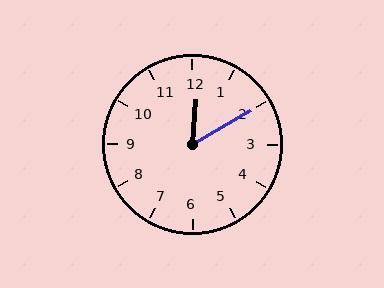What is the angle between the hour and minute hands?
Approximately 55 degrees.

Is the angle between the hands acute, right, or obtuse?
It is acute.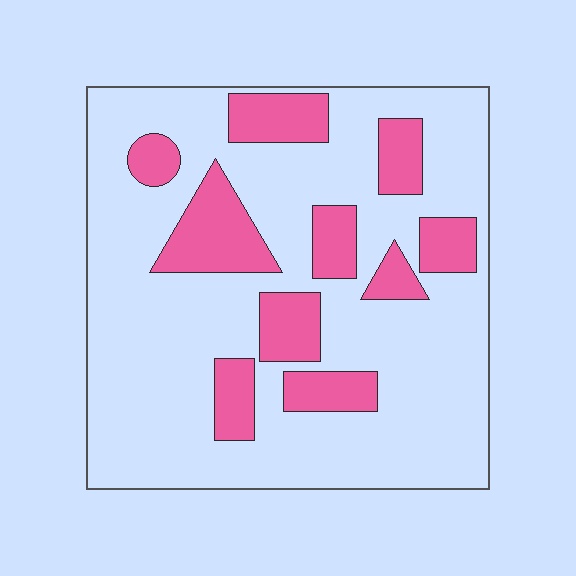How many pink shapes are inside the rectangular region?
10.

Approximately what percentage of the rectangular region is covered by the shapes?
Approximately 25%.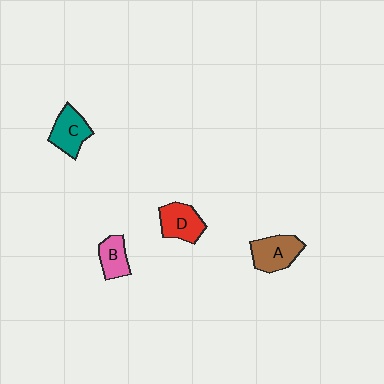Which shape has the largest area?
Shape A (brown).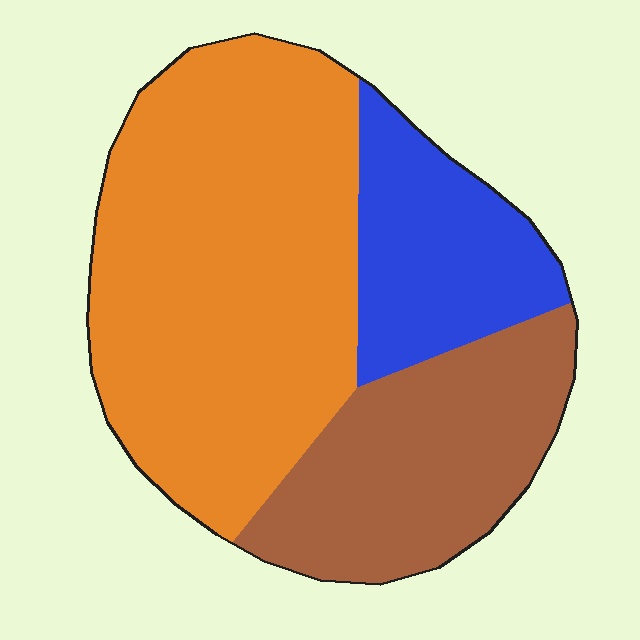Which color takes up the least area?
Blue, at roughly 20%.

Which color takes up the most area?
Orange, at roughly 55%.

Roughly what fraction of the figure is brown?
Brown takes up about one quarter (1/4) of the figure.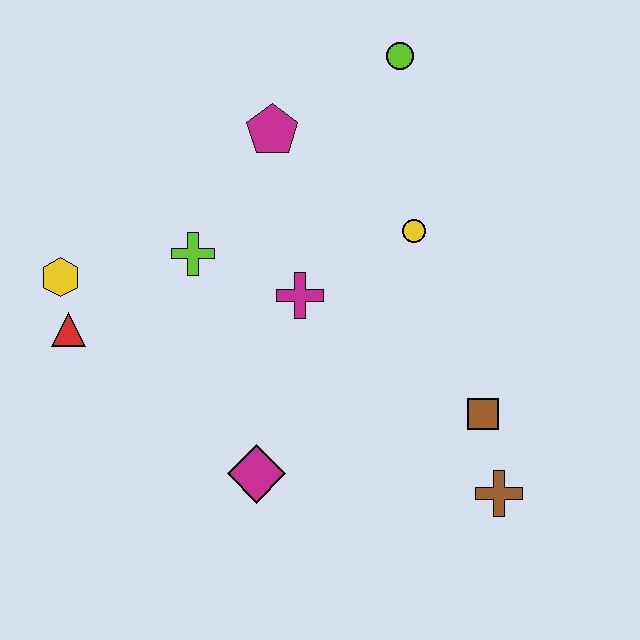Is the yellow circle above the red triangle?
Yes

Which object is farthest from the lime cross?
The brown cross is farthest from the lime cross.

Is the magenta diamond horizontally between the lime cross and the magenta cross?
Yes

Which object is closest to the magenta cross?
The lime cross is closest to the magenta cross.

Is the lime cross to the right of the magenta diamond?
No